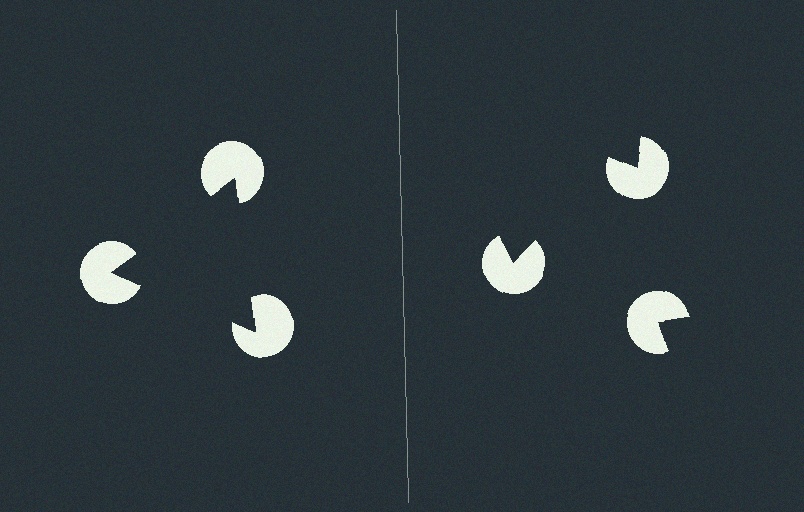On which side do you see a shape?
An illusory triangle appears on the left side. On the right side the wedge cuts are rotated, so no coherent shape forms.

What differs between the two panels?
The pac-man discs are positioned identically on both sides; only the wedge orientations differ. On the left they align to a triangle; on the right they are misaligned.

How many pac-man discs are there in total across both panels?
6 — 3 on each side.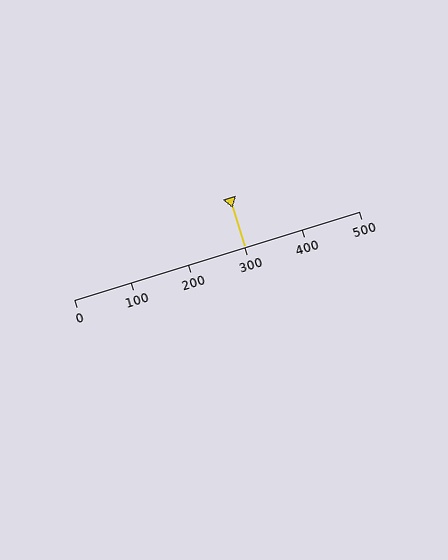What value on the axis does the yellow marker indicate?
The marker indicates approximately 300.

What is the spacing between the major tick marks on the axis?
The major ticks are spaced 100 apart.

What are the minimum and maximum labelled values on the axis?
The axis runs from 0 to 500.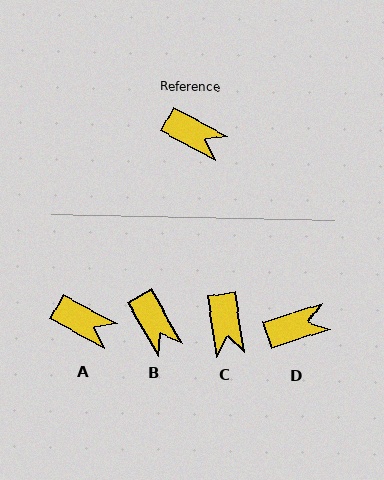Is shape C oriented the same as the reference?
No, it is off by about 53 degrees.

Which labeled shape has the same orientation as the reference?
A.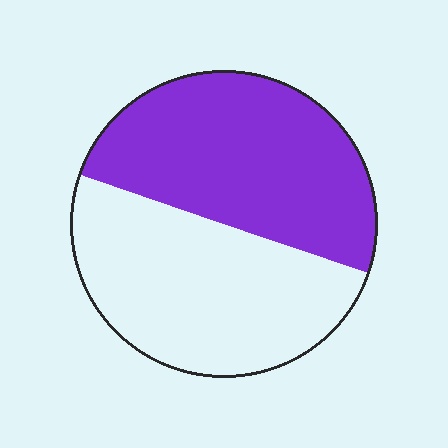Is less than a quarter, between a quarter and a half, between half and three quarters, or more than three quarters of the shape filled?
Between a quarter and a half.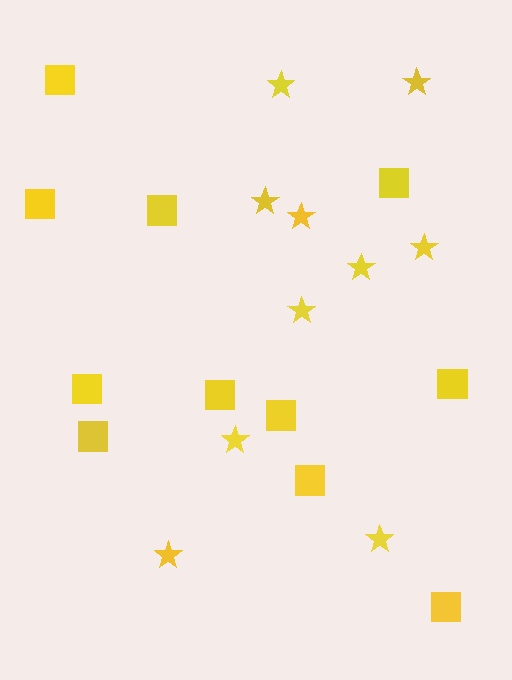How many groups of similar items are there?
There are 2 groups: one group of squares (11) and one group of stars (10).